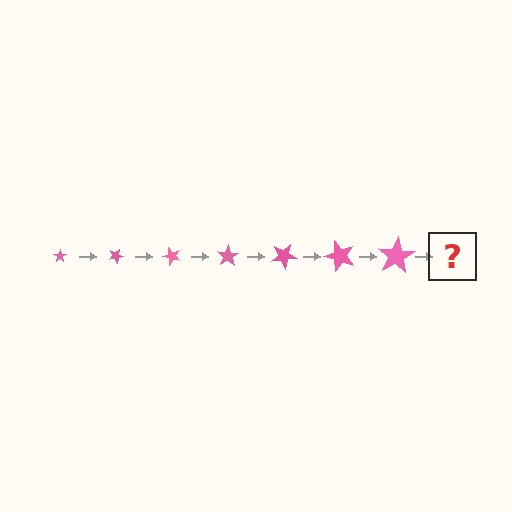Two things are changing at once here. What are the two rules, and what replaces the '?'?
The two rules are that the star grows larger each step and it rotates 25 degrees each step. The '?' should be a star, larger than the previous one and rotated 175 degrees from the start.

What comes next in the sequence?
The next element should be a star, larger than the previous one and rotated 175 degrees from the start.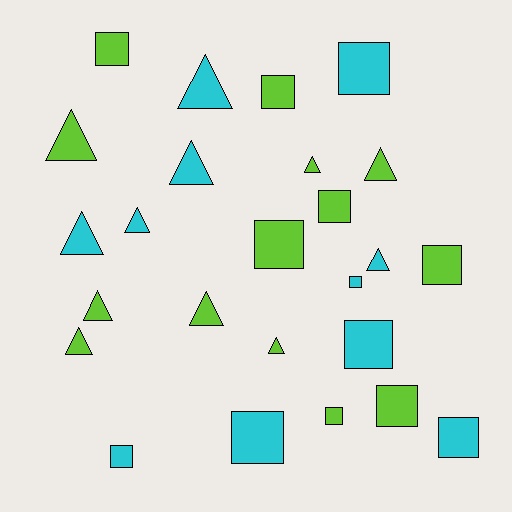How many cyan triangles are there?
There are 5 cyan triangles.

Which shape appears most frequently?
Square, with 13 objects.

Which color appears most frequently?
Lime, with 14 objects.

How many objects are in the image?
There are 25 objects.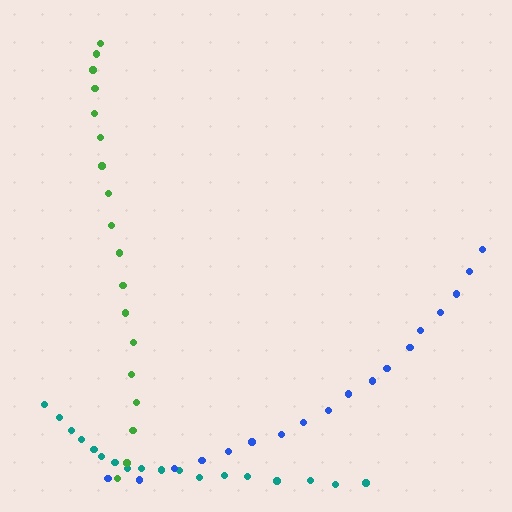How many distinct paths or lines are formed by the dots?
There are 3 distinct paths.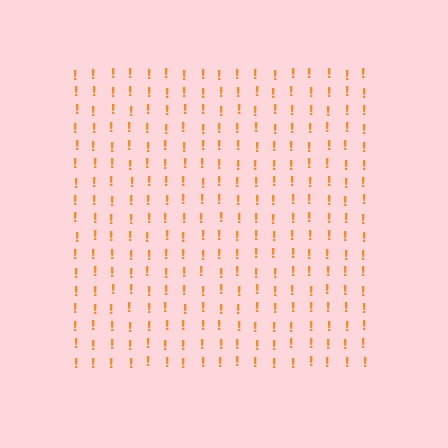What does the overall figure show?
The overall figure shows a square.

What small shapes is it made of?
It is made of small exclamation marks.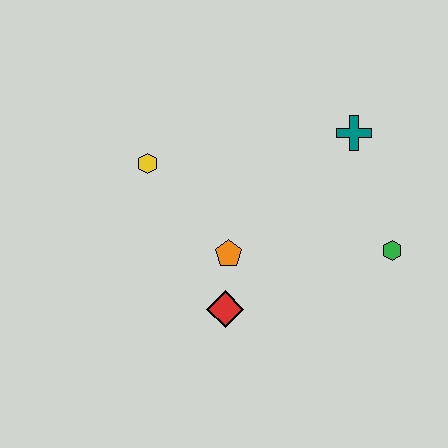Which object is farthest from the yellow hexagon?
The green hexagon is farthest from the yellow hexagon.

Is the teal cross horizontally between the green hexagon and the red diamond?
Yes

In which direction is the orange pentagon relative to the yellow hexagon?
The orange pentagon is below the yellow hexagon.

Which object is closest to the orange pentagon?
The red diamond is closest to the orange pentagon.